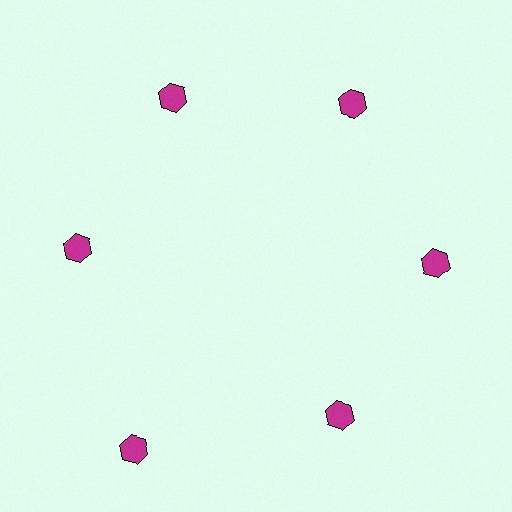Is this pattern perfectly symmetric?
No. The 6 magenta hexagons are arranged in a ring, but one element near the 7 o'clock position is pushed outward from the center, breaking the 6-fold rotational symmetry.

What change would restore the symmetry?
The symmetry would be restored by moving it inward, back onto the ring so that all 6 hexagons sit at equal angles and equal distance from the center.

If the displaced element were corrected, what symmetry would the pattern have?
It would have 6-fold rotational symmetry — the pattern would map onto itself every 60 degrees.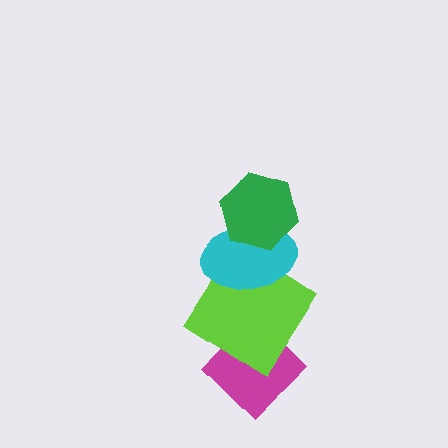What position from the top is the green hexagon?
The green hexagon is 1st from the top.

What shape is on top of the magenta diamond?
The lime diamond is on top of the magenta diamond.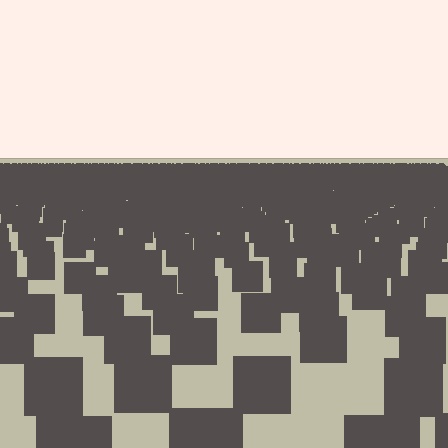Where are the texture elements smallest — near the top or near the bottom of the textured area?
Near the top.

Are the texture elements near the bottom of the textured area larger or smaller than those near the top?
Larger. Near the bottom, elements are closer to the viewer and appear at a bigger on-screen size.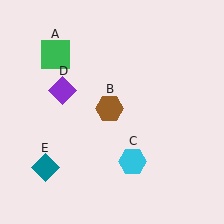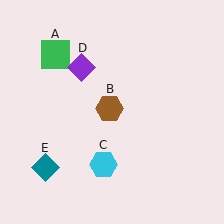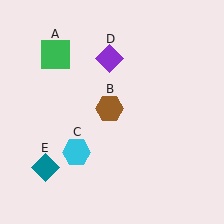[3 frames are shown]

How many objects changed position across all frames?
2 objects changed position: cyan hexagon (object C), purple diamond (object D).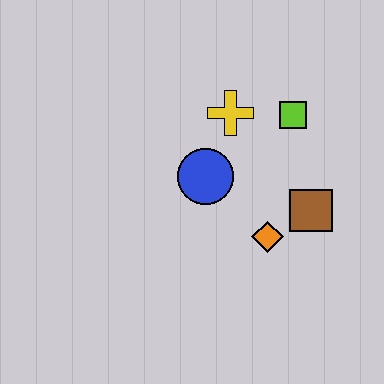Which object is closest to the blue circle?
The yellow cross is closest to the blue circle.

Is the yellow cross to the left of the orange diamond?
Yes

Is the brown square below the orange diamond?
No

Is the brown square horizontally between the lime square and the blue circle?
No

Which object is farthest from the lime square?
The orange diamond is farthest from the lime square.